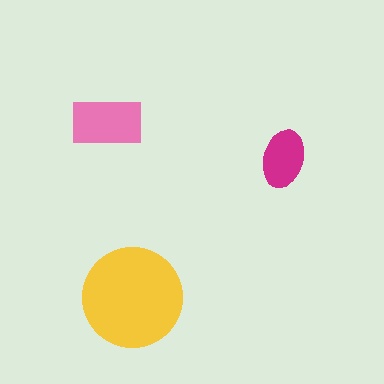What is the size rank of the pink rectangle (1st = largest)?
2nd.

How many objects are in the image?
There are 3 objects in the image.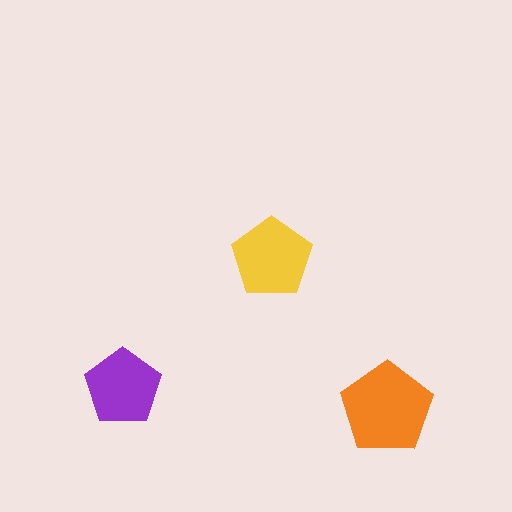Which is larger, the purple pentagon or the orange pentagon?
The orange one.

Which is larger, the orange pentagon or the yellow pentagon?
The orange one.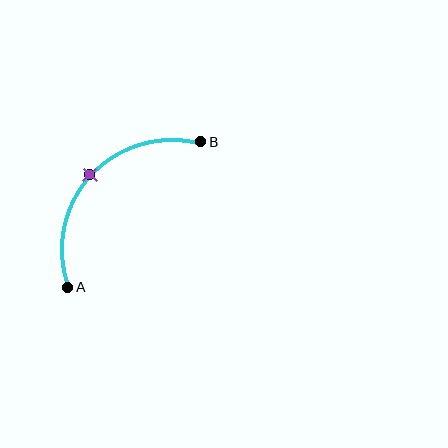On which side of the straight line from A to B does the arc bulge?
The arc bulges above and to the left of the straight line connecting A and B.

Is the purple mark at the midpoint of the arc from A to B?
Yes. The purple mark lies on the arc at equal arc-length from both A and B — it is the arc midpoint.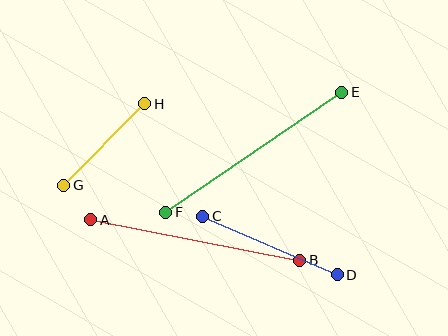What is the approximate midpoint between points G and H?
The midpoint is at approximately (104, 145) pixels.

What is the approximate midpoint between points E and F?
The midpoint is at approximately (254, 152) pixels.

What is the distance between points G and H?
The distance is approximately 115 pixels.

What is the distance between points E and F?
The distance is approximately 213 pixels.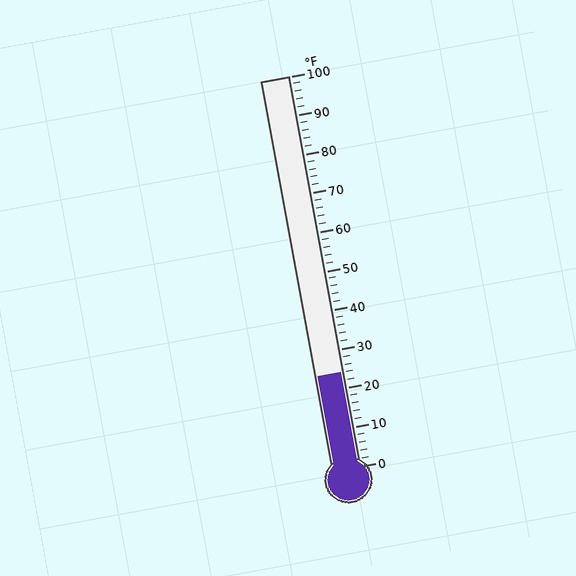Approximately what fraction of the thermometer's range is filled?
The thermometer is filled to approximately 25% of its range.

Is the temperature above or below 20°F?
The temperature is above 20°F.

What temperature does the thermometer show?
The thermometer shows approximately 24°F.